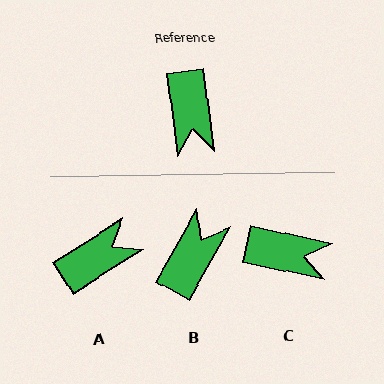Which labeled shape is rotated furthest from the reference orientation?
B, about 143 degrees away.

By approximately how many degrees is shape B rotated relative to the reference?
Approximately 143 degrees counter-clockwise.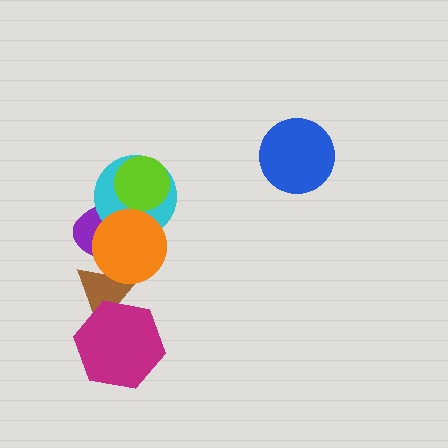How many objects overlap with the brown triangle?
3 objects overlap with the brown triangle.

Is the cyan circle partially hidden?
Yes, it is partially covered by another shape.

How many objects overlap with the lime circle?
2 objects overlap with the lime circle.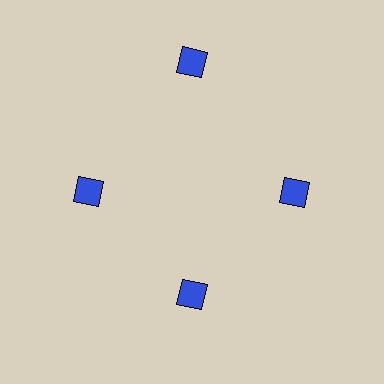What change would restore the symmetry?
The symmetry would be restored by moving it inward, back onto the ring so that all 4 squares sit at equal angles and equal distance from the center.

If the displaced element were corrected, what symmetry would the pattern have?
It would have 4-fold rotational symmetry — the pattern would map onto itself every 90 degrees.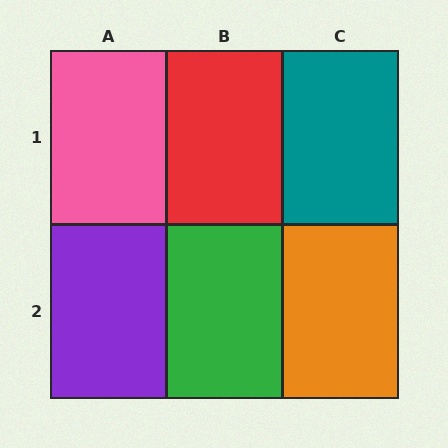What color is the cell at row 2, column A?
Purple.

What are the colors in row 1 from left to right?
Pink, red, teal.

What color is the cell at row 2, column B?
Green.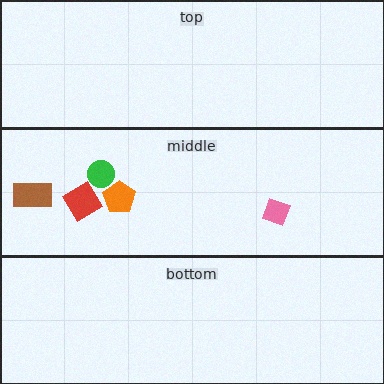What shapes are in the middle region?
The red diamond, the pink diamond, the orange pentagon, the green circle, the brown rectangle.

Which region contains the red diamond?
The middle region.